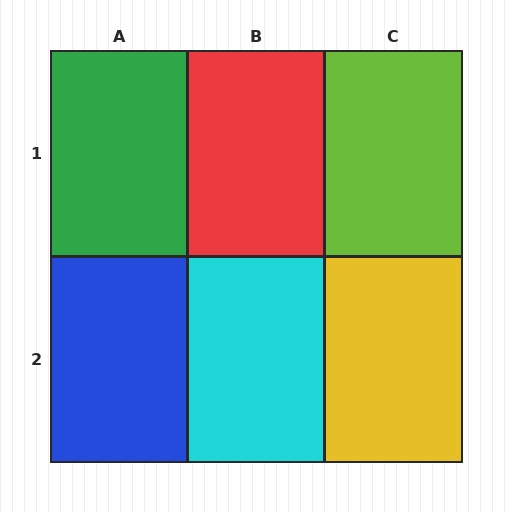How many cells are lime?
1 cell is lime.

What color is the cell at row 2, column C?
Yellow.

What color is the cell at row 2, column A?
Blue.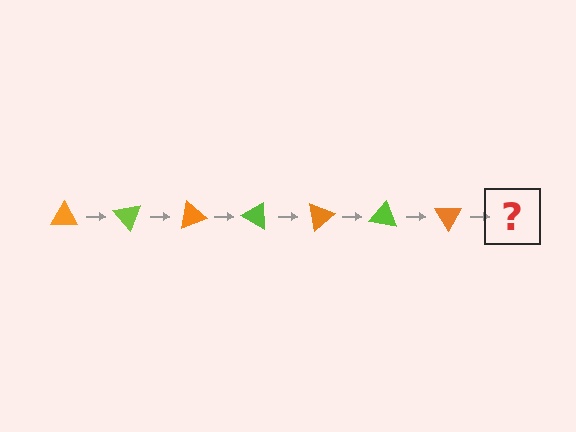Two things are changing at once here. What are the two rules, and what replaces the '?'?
The two rules are that it rotates 50 degrees each step and the color cycles through orange and lime. The '?' should be a lime triangle, rotated 350 degrees from the start.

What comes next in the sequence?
The next element should be a lime triangle, rotated 350 degrees from the start.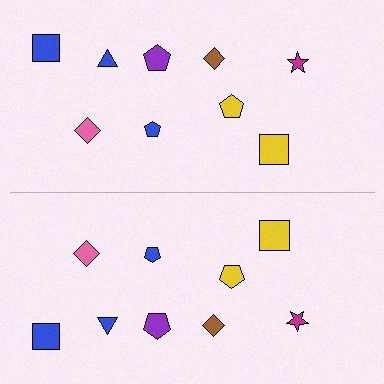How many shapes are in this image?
There are 18 shapes in this image.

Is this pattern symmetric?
Yes, this pattern has bilateral (reflection) symmetry.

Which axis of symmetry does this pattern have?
The pattern has a horizontal axis of symmetry running through the center of the image.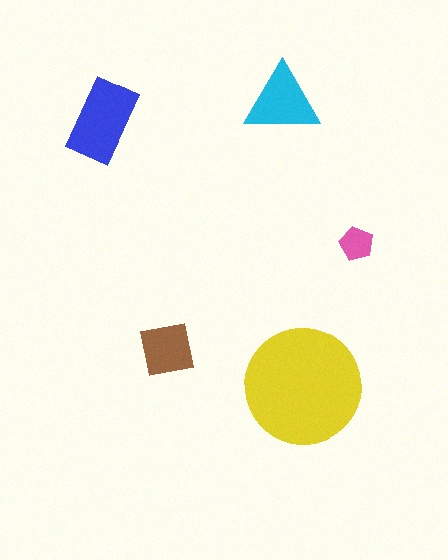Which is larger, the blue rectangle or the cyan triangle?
The blue rectangle.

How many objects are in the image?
There are 5 objects in the image.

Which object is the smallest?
The pink pentagon.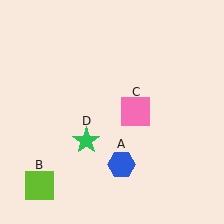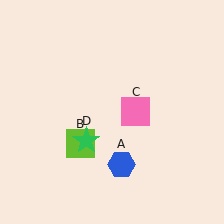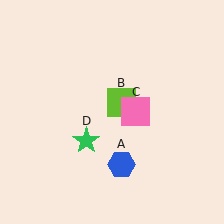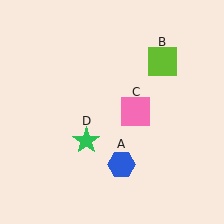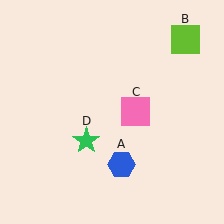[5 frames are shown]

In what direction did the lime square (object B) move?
The lime square (object B) moved up and to the right.